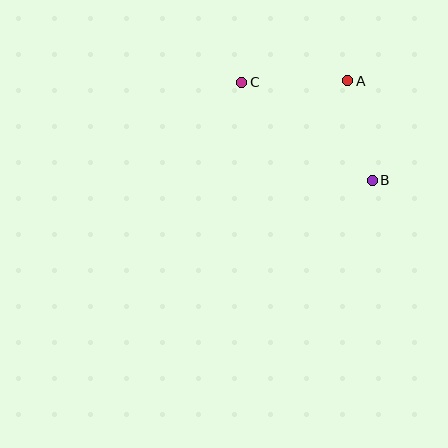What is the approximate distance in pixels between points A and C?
The distance between A and C is approximately 106 pixels.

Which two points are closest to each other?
Points A and B are closest to each other.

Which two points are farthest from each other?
Points B and C are farthest from each other.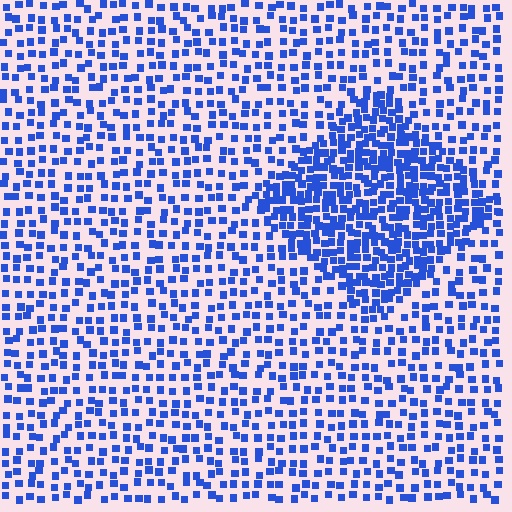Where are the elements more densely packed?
The elements are more densely packed inside the diamond boundary.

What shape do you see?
I see a diamond.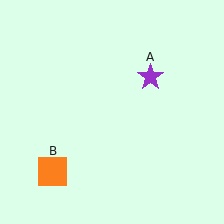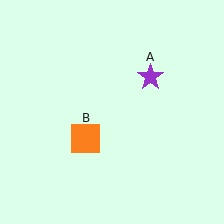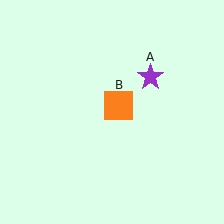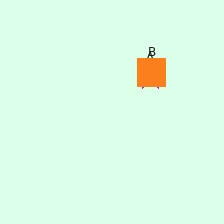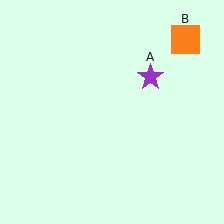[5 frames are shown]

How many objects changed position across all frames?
1 object changed position: orange square (object B).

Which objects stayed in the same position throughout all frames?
Purple star (object A) remained stationary.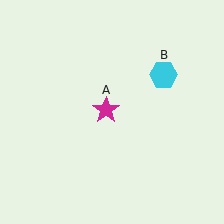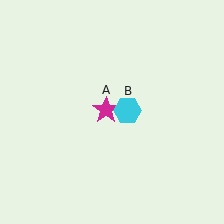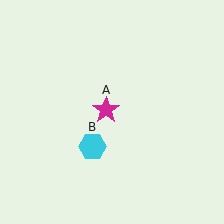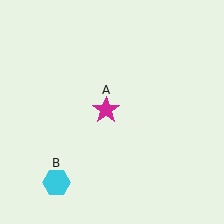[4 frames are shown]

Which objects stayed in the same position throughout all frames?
Magenta star (object A) remained stationary.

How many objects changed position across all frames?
1 object changed position: cyan hexagon (object B).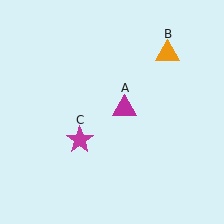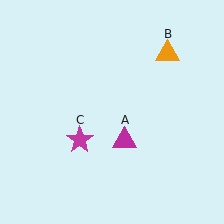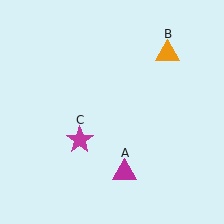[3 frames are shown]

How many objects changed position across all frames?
1 object changed position: magenta triangle (object A).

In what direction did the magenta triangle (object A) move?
The magenta triangle (object A) moved down.